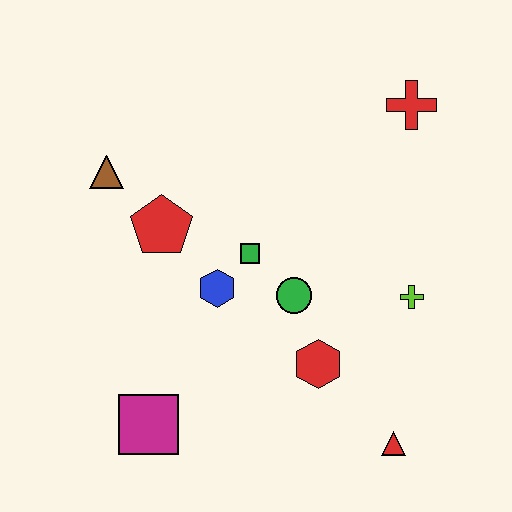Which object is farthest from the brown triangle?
The red triangle is farthest from the brown triangle.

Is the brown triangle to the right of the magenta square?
No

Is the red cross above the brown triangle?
Yes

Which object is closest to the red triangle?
The red hexagon is closest to the red triangle.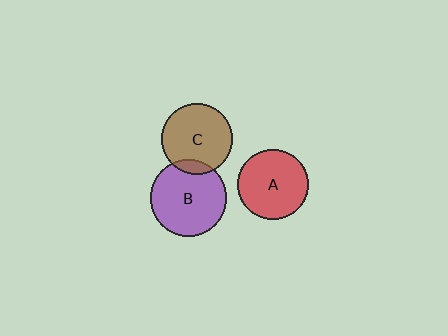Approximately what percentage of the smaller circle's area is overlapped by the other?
Approximately 10%.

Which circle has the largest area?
Circle B (purple).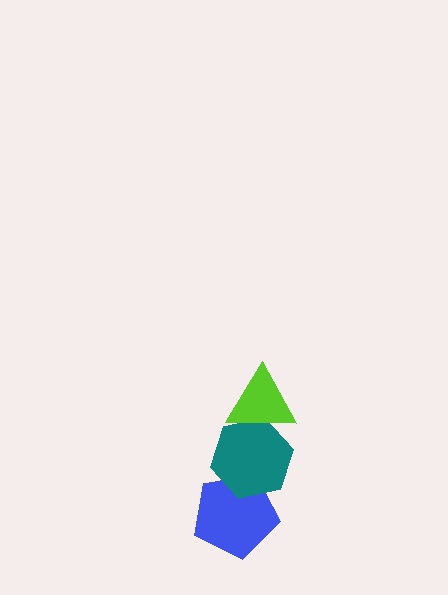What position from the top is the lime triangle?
The lime triangle is 1st from the top.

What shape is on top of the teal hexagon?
The lime triangle is on top of the teal hexagon.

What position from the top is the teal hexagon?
The teal hexagon is 2nd from the top.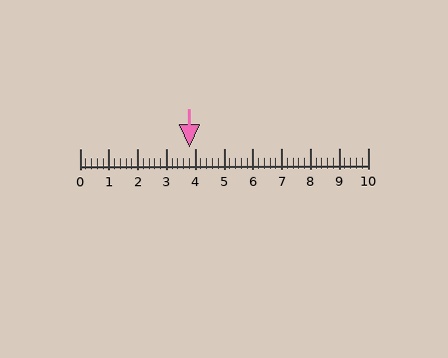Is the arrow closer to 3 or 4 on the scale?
The arrow is closer to 4.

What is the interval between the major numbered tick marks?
The major tick marks are spaced 1 units apart.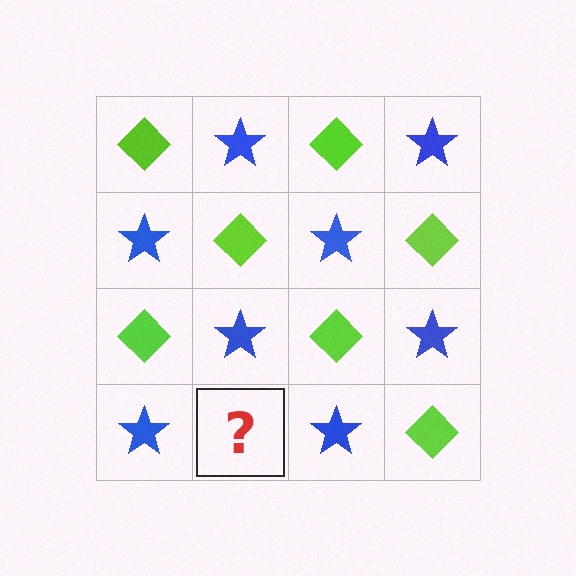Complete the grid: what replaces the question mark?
The question mark should be replaced with a lime diamond.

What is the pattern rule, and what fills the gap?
The rule is that it alternates lime diamond and blue star in a checkerboard pattern. The gap should be filled with a lime diamond.